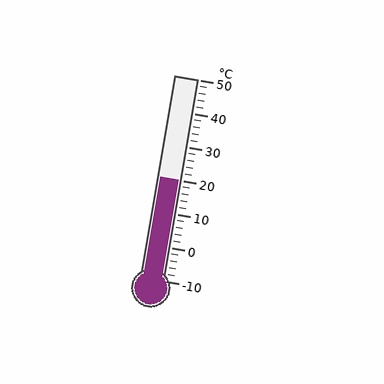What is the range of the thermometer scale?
The thermometer scale ranges from -10°C to 50°C.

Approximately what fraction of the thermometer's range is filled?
The thermometer is filled to approximately 50% of its range.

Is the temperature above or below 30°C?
The temperature is below 30°C.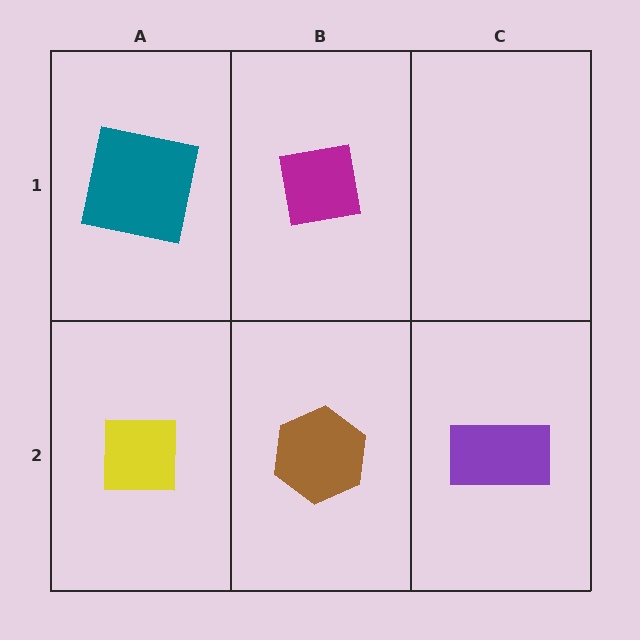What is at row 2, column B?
A brown hexagon.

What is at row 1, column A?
A teal square.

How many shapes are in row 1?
2 shapes.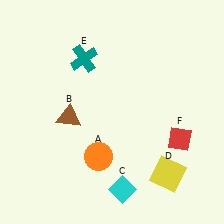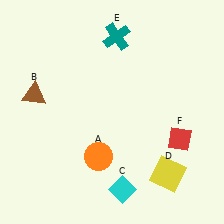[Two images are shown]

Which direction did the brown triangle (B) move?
The brown triangle (B) moved left.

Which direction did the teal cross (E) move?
The teal cross (E) moved right.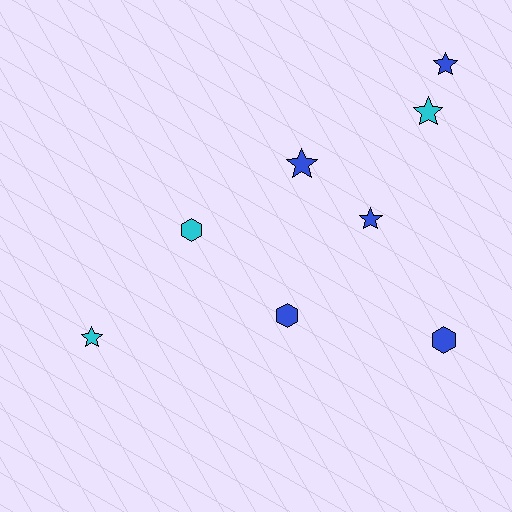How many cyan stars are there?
There are 2 cyan stars.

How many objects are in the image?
There are 8 objects.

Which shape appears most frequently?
Star, with 5 objects.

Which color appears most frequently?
Blue, with 5 objects.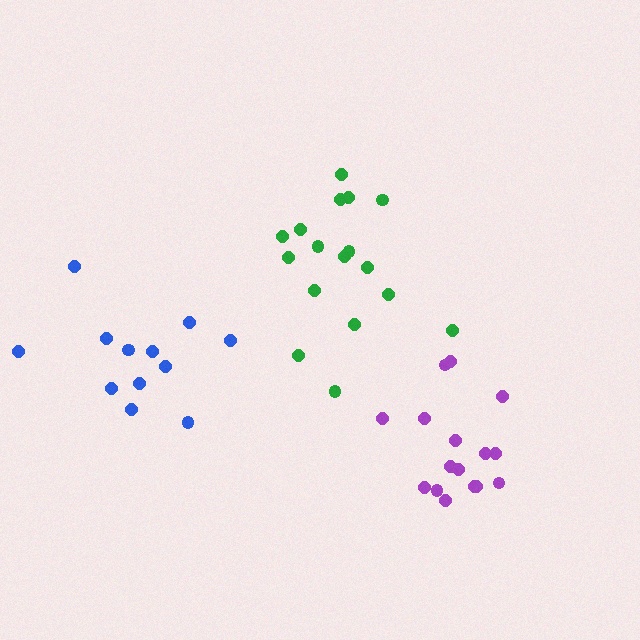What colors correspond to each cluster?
The clusters are colored: purple, blue, green.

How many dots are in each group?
Group 1: 16 dots, Group 2: 12 dots, Group 3: 17 dots (45 total).